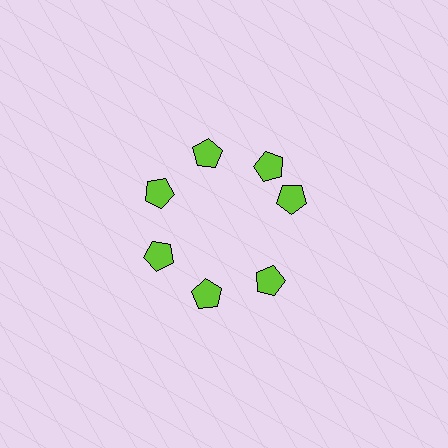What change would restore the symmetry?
The symmetry would be restored by rotating it back into even spacing with its neighbors so that all 7 pentagons sit at equal angles and equal distance from the center.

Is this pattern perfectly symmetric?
No. The 7 lime pentagons are arranged in a ring, but one element near the 3 o'clock position is rotated out of alignment along the ring, breaking the 7-fold rotational symmetry.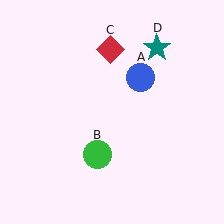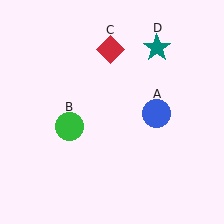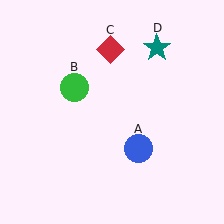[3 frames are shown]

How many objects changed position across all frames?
2 objects changed position: blue circle (object A), green circle (object B).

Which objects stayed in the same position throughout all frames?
Red diamond (object C) and teal star (object D) remained stationary.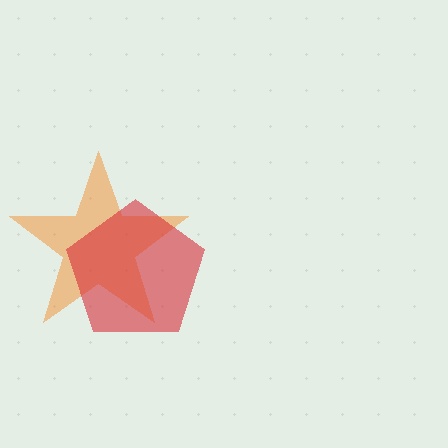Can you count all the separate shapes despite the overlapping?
Yes, there are 2 separate shapes.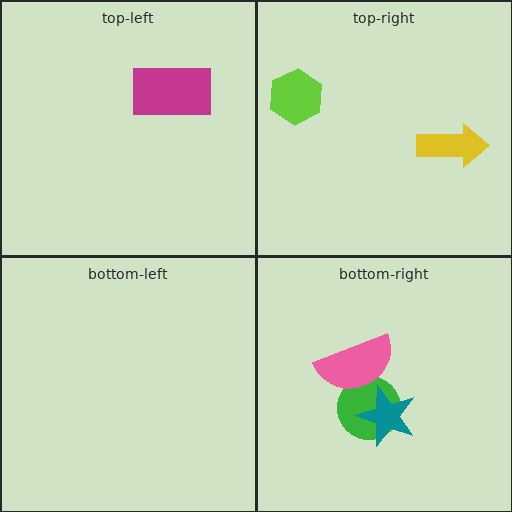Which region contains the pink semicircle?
The bottom-right region.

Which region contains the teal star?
The bottom-right region.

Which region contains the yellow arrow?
The top-right region.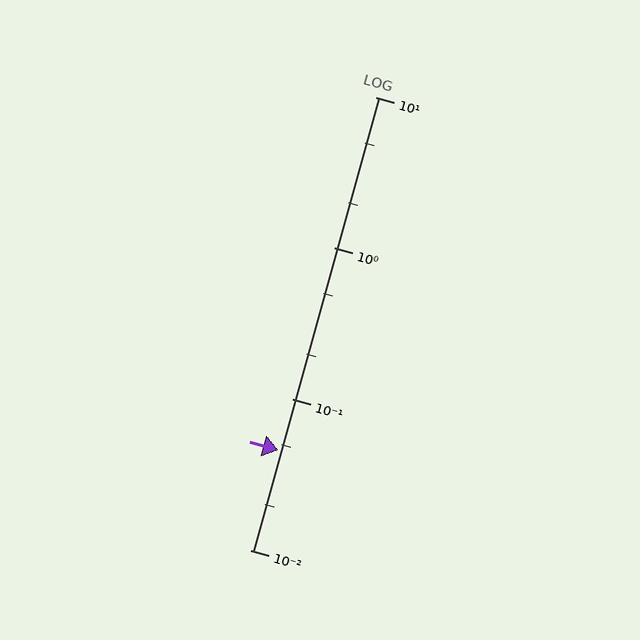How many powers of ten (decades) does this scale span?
The scale spans 3 decades, from 0.01 to 10.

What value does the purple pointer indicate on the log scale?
The pointer indicates approximately 0.046.